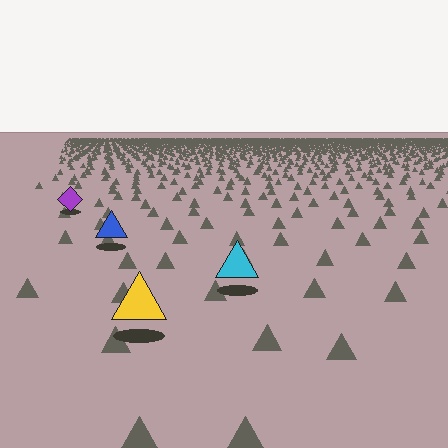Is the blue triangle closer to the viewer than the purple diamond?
Yes. The blue triangle is closer — you can tell from the texture gradient: the ground texture is coarser near it.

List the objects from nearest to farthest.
From nearest to farthest: the yellow triangle, the cyan triangle, the blue triangle, the purple diamond.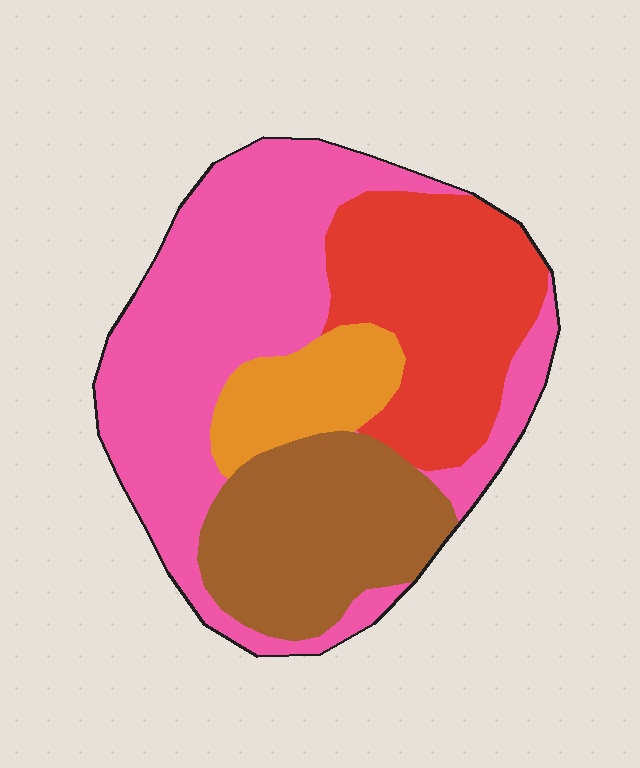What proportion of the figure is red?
Red takes up less than a quarter of the figure.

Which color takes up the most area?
Pink, at roughly 45%.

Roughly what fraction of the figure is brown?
Brown takes up about one fifth (1/5) of the figure.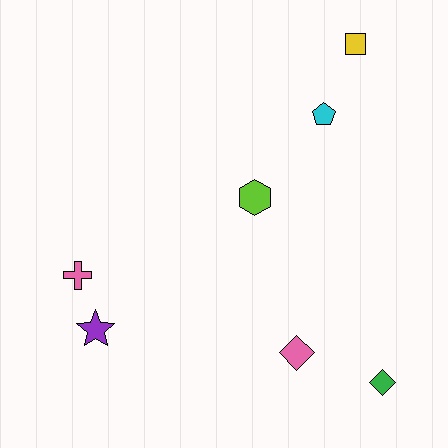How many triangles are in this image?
There are no triangles.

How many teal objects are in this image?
There are no teal objects.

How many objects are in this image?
There are 7 objects.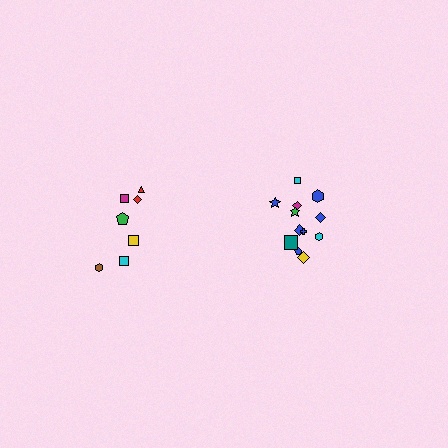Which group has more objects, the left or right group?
The right group.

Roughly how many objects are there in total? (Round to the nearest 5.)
Roughly 20 objects in total.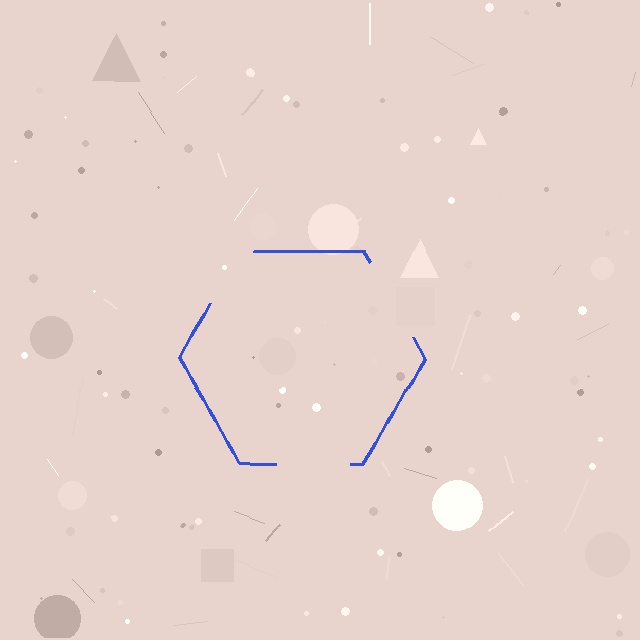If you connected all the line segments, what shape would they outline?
They would outline a hexagon.